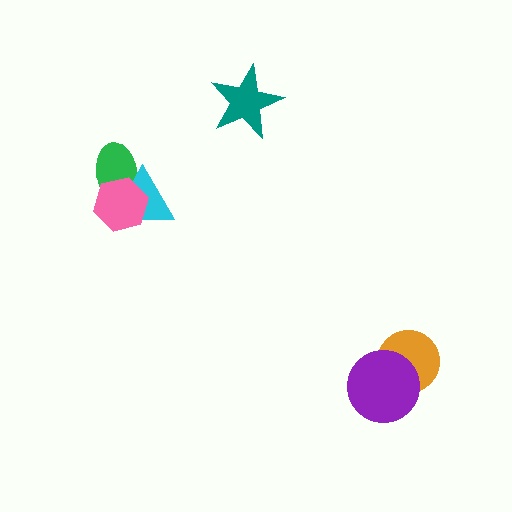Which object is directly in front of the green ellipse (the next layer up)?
The cyan triangle is directly in front of the green ellipse.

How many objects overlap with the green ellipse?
2 objects overlap with the green ellipse.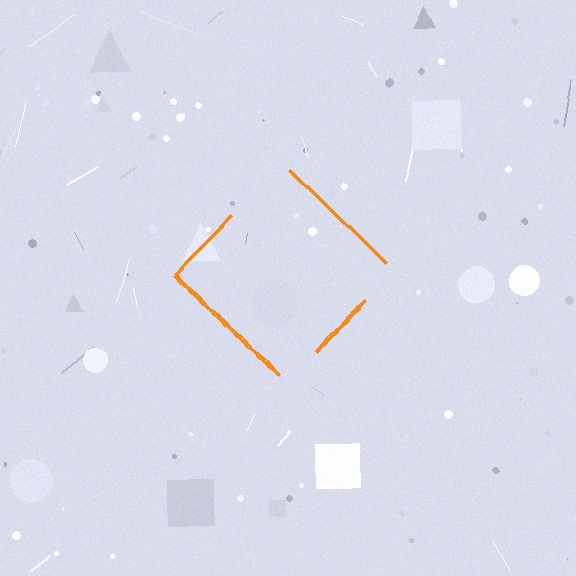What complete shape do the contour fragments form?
The contour fragments form a diamond.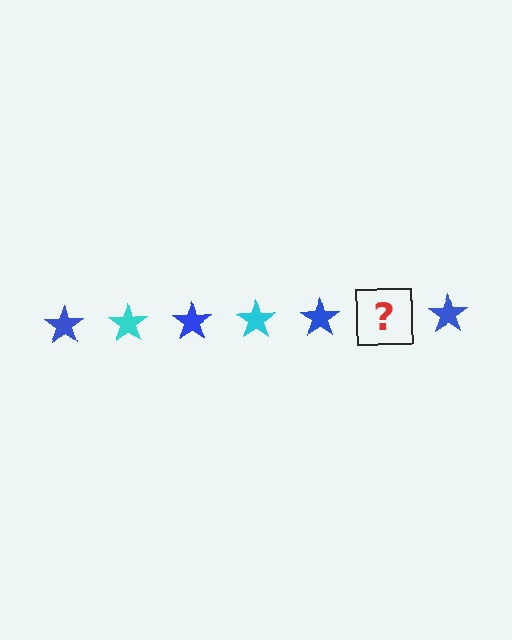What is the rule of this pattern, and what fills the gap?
The rule is that the pattern cycles through blue, cyan stars. The gap should be filled with a cyan star.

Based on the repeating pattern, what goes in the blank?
The blank should be a cyan star.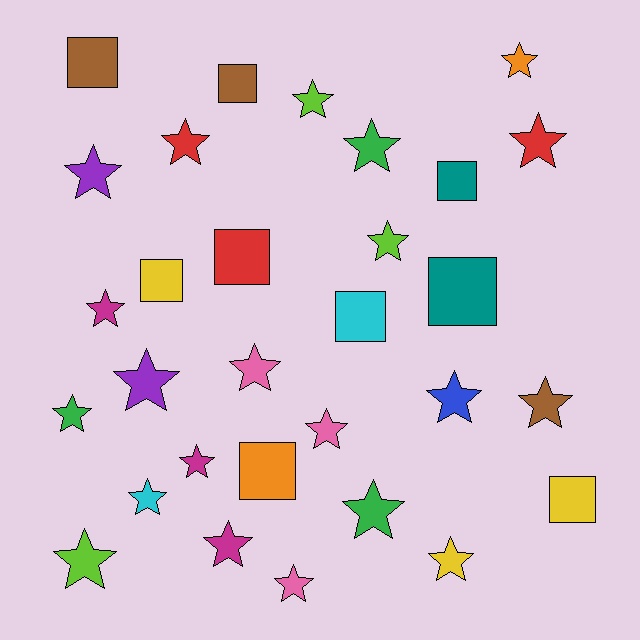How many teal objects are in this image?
There are 2 teal objects.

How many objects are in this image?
There are 30 objects.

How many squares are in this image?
There are 9 squares.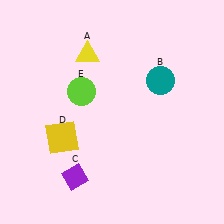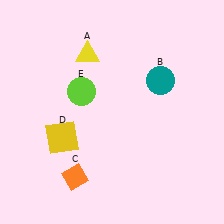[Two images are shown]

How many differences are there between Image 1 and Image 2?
There is 1 difference between the two images.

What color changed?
The diamond (C) changed from purple in Image 1 to orange in Image 2.